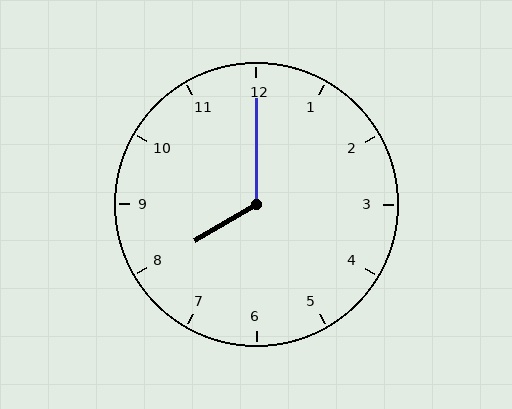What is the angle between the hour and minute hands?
Approximately 120 degrees.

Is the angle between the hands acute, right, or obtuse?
It is obtuse.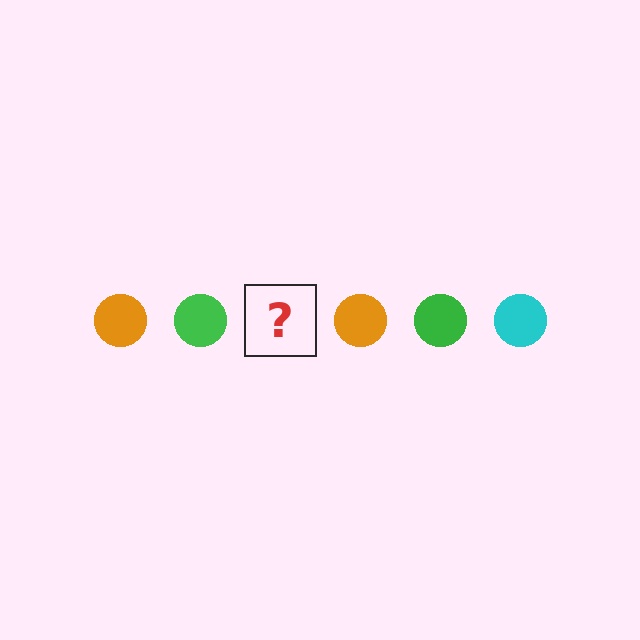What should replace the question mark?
The question mark should be replaced with a cyan circle.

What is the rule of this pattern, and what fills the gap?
The rule is that the pattern cycles through orange, green, cyan circles. The gap should be filled with a cyan circle.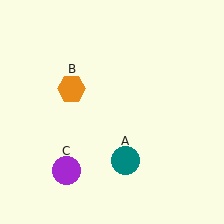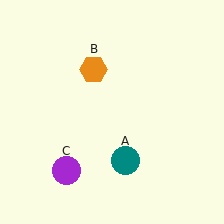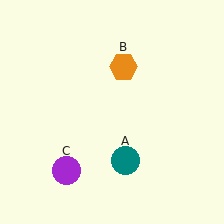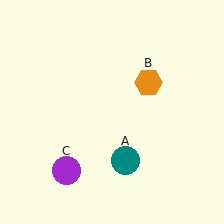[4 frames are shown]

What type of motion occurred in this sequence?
The orange hexagon (object B) rotated clockwise around the center of the scene.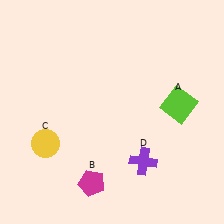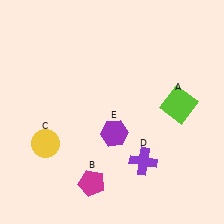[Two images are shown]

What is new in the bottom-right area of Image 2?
A purple hexagon (E) was added in the bottom-right area of Image 2.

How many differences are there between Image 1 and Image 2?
There is 1 difference between the two images.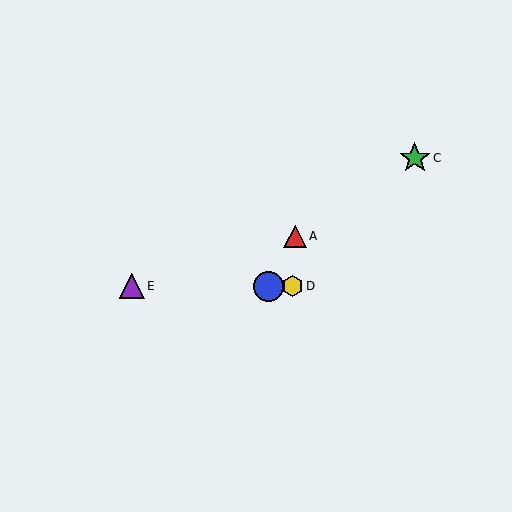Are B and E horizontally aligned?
Yes, both are at y≈286.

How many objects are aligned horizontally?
3 objects (B, D, E) are aligned horizontally.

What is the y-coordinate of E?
Object E is at y≈286.